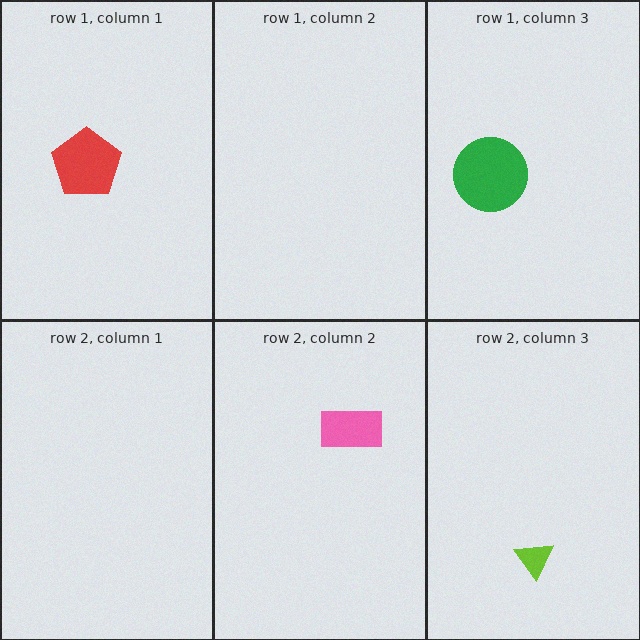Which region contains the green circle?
The row 1, column 3 region.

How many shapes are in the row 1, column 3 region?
1.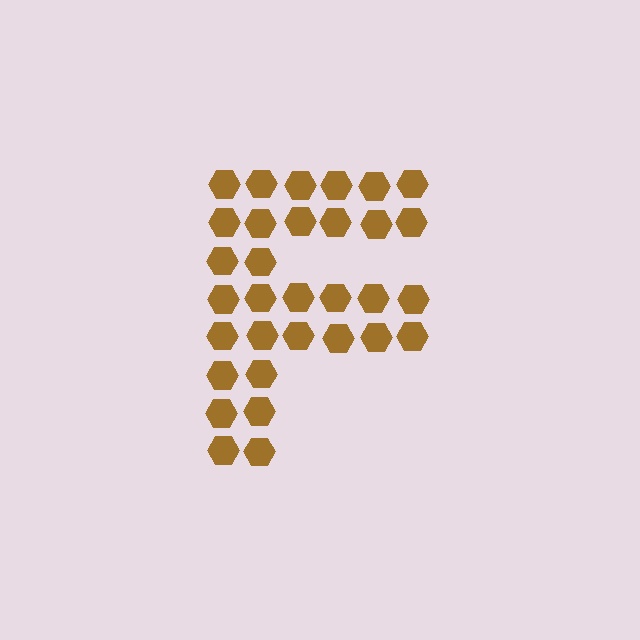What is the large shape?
The large shape is the letter F.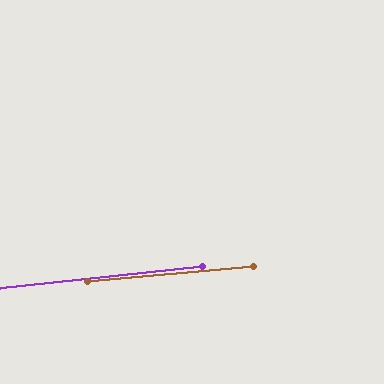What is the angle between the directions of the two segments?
Approximately 1 degree.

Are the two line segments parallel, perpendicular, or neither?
Parallel — their directions differ by only 1.2°.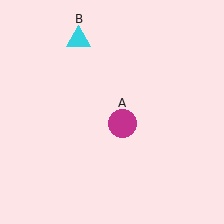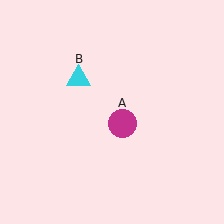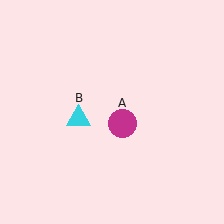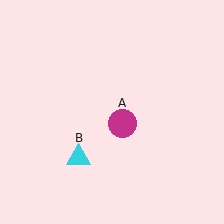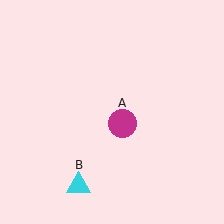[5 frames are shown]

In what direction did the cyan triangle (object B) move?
The cyan triangle (object B) moved down.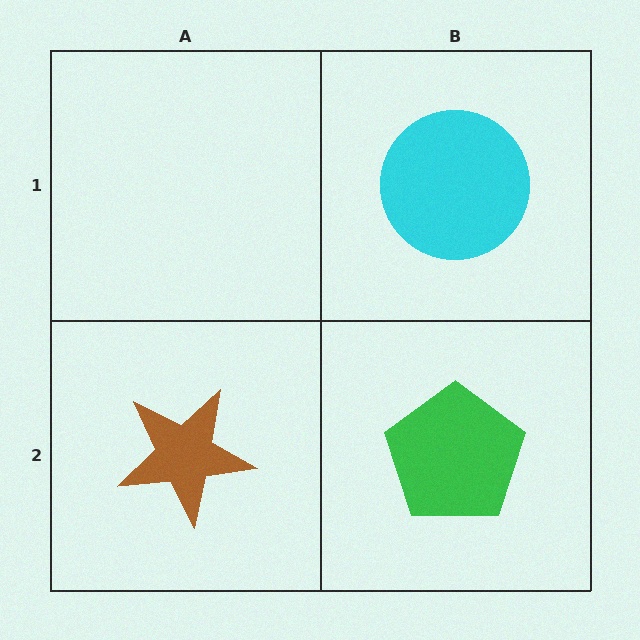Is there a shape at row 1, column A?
No, that cell is empty.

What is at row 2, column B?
A green pentagon.